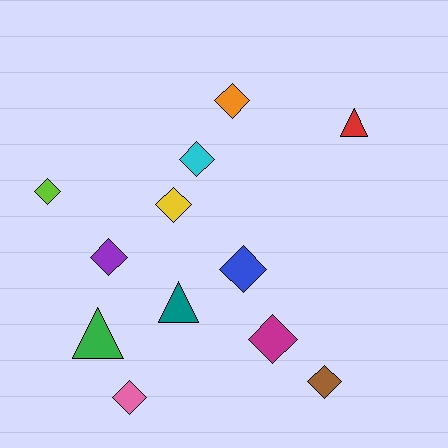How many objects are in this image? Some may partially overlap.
There are 12 objects.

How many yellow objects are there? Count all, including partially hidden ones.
There is 1 yellow object.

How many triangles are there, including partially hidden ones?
There are 3 triangles.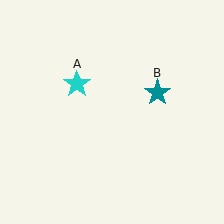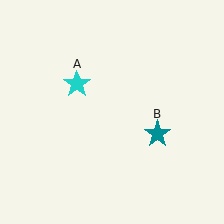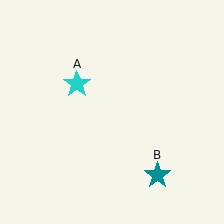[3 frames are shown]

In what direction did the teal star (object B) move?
The teal star (object B) moved down.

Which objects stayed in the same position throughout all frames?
Cyan star (object A) remained stationary.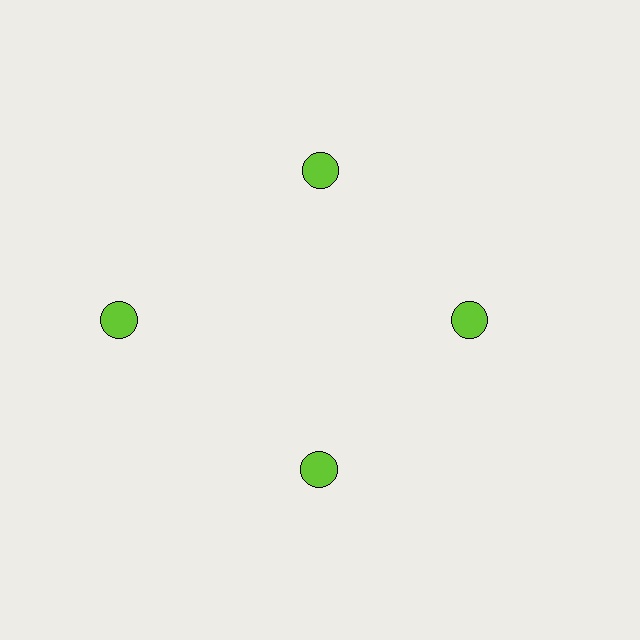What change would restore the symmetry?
The symmetry would be restored by moving it inward, back onto the ring so that all 4 circles sit at equal angles and equal distance from the center.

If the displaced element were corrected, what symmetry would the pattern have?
It would have 4-fold rotational symmetry — the pattern would map onto itself every 90 degrees.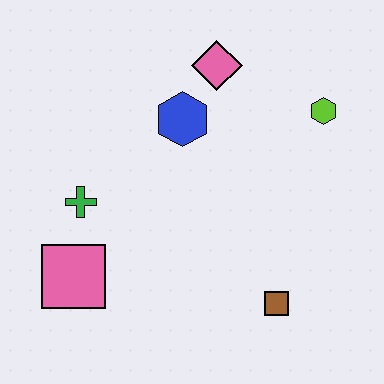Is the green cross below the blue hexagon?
Yes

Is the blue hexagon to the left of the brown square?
Yes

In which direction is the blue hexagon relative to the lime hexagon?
The blue hexagon is to the left of the lime hexagon.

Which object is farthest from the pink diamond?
The pink square is farthest from the pink diamond.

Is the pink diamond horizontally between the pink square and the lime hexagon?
Yes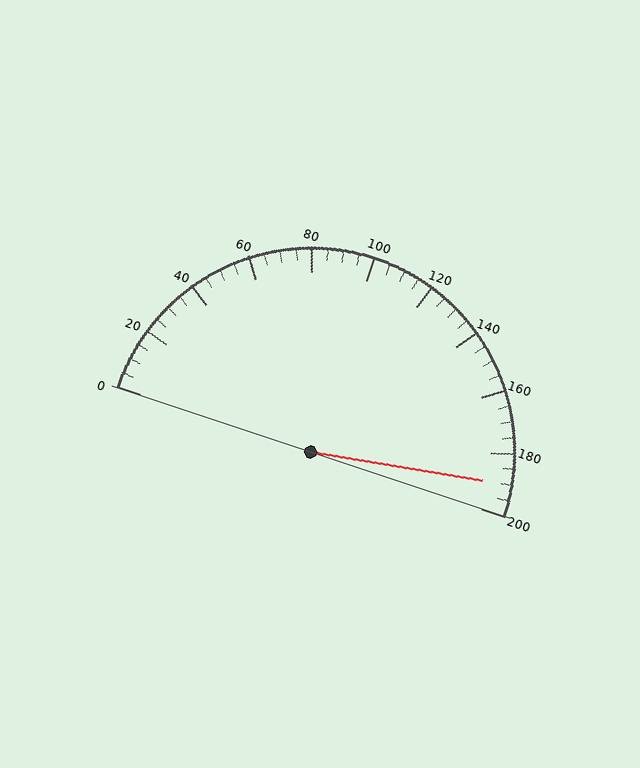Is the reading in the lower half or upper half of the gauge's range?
The reading is in the upper half of the range (0 to 200).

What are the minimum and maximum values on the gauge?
The gauge ranges from 0 to 200.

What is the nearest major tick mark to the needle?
The nearest major tick mark is 200.